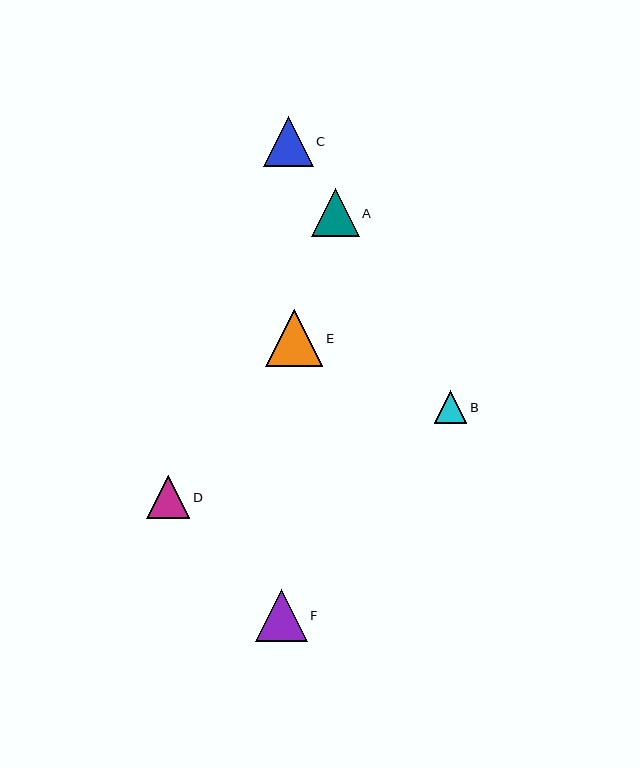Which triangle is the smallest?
Triangle B is the smallest with a size of approximately 33 pixels.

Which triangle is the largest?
Triangle E is the largest with a size of approximately 57 pixels.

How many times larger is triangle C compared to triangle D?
Triangle C is approximately 1.2 times the size of triangle D.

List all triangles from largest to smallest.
From largest to smallest: E, F, C, A, D, B.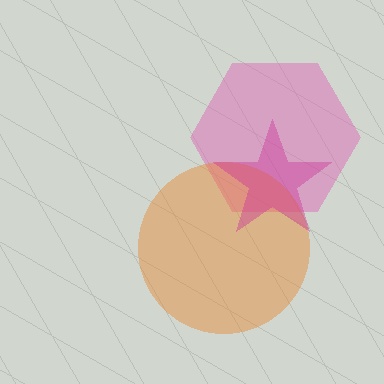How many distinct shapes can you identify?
There are 3 distinct shapes: a pink hexagon, an orange circle, a magenta star.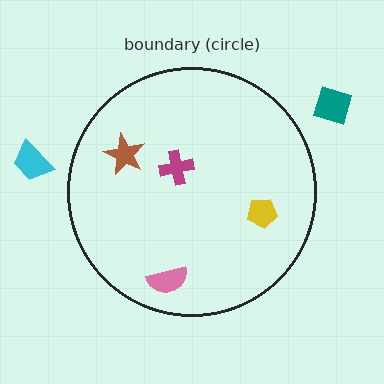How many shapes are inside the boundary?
4 inside, 2 outside.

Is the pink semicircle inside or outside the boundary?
Inside.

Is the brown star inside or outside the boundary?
Inside.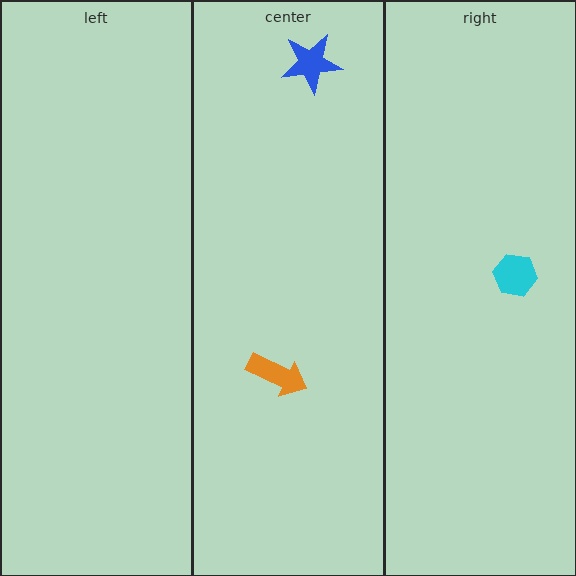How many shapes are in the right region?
1.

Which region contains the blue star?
The center region.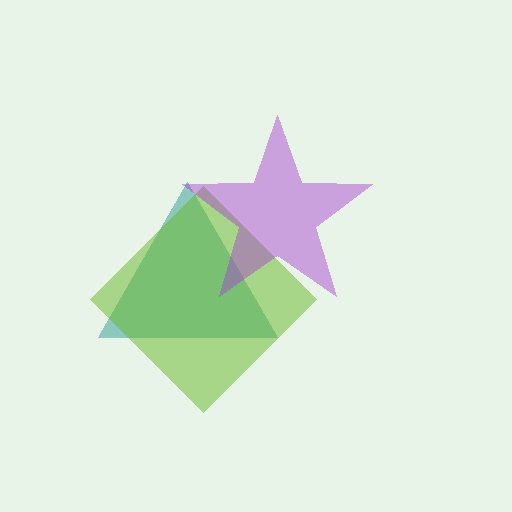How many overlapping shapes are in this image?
There are 3 overlapping shapes in the image.